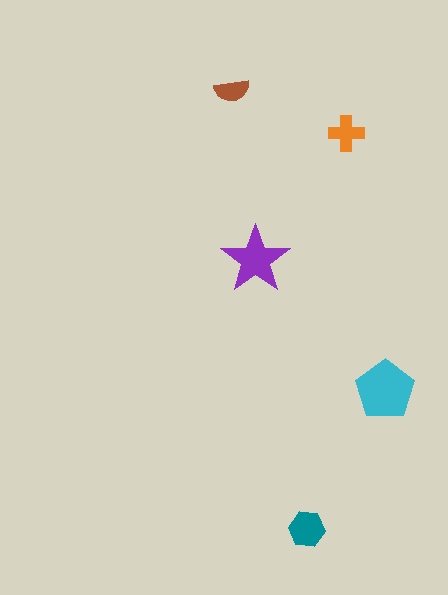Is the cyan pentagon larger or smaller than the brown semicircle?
Larger.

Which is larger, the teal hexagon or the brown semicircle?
The teal hexagon.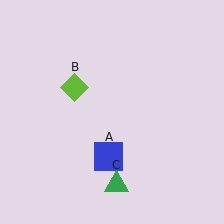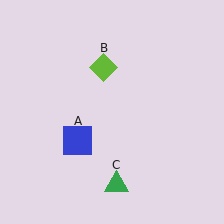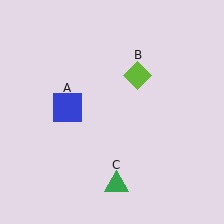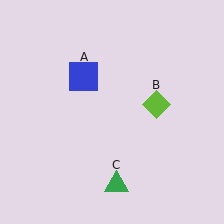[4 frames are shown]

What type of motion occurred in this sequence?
The blue square (object A), lime diamond (object B) rotated clockwise around the center of the scene.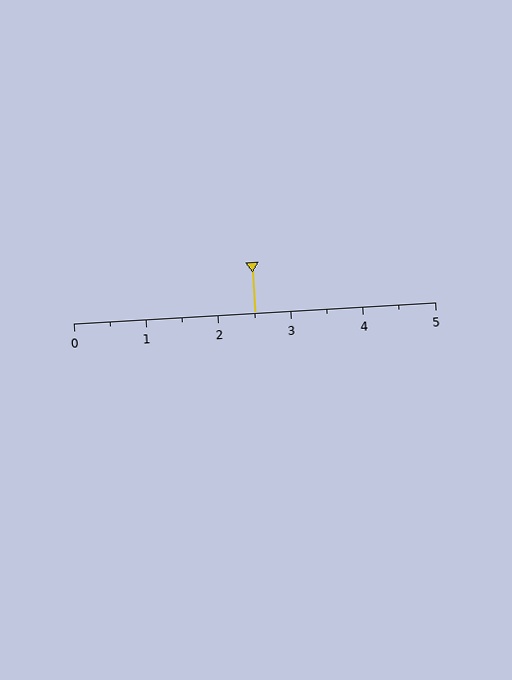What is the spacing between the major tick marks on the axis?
The major ticks are spaced 1 apart.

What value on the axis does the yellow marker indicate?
The marker indicates approximately 2.5.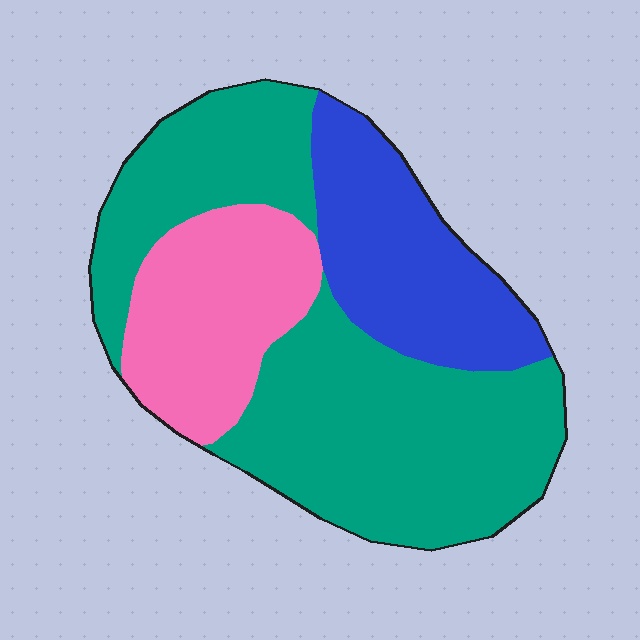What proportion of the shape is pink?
Pink takes up about one fifth (1/5) of the shape.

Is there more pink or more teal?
Teal.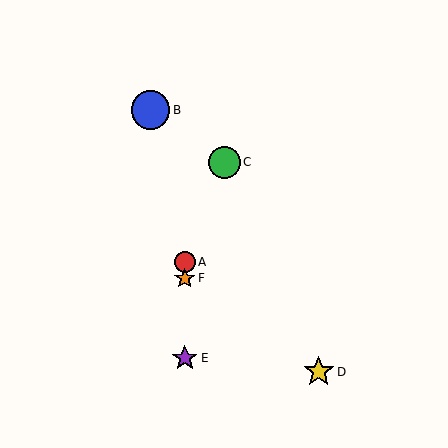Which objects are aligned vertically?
Objects A, E, F are aligned vertically.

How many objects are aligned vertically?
3 objects (A, E, F) are aligned vertically.